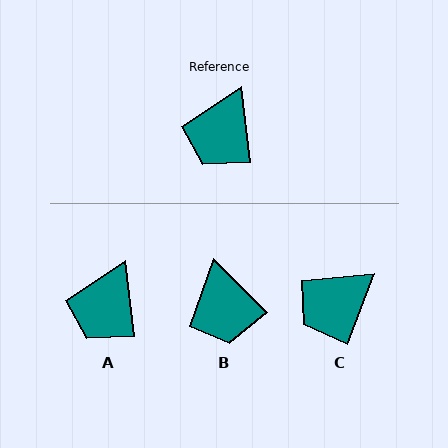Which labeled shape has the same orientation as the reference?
A.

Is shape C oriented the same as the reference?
No, it is off by about 27 degrees.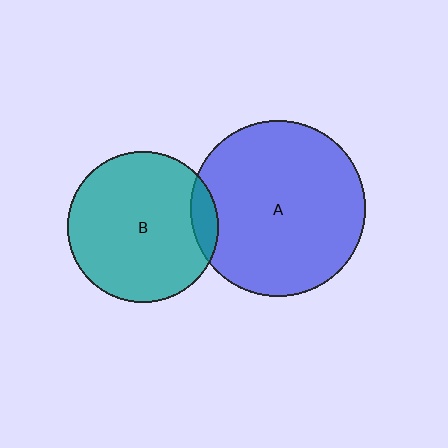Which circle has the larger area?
Circle A (blue).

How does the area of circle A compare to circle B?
Approximately 1.4 times.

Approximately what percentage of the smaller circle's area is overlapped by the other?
Approximately 10%.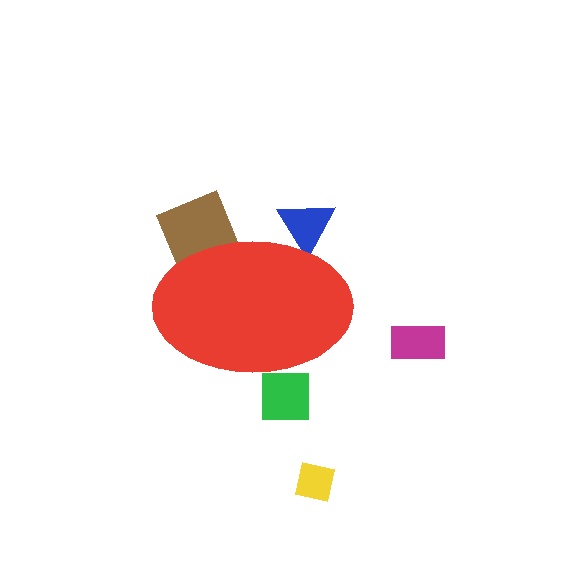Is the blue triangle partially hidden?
Yes, the blue triangle is partially hidden behind the red ellipse.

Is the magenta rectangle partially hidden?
No, the magenta rectangle is fully visible.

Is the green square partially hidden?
Yes, the green square is partially hidden behind the red ellipse.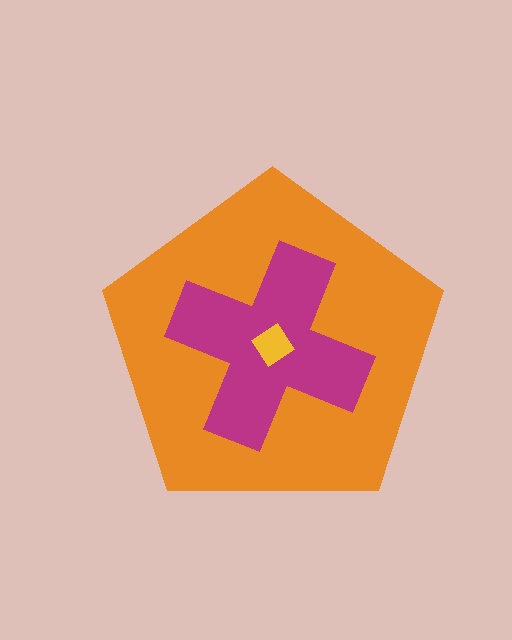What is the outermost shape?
The orange pentagon.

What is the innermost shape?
The yellow diamond.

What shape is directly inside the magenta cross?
The yellow diamond.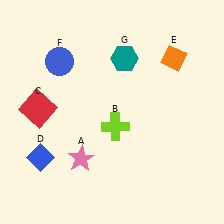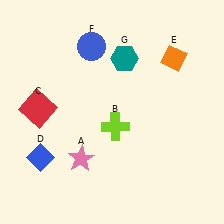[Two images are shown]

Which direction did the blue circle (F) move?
The blue circle (F) moved right.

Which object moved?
The blue circle (F) moved right.